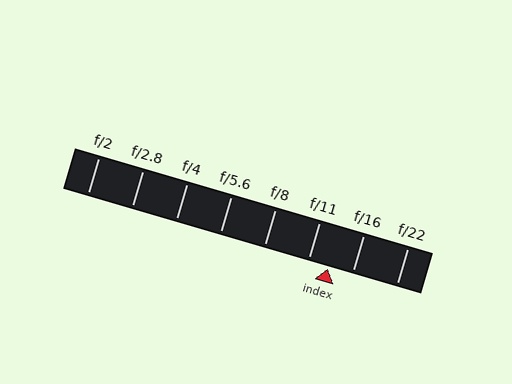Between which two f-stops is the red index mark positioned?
The index mark is between f/11 and f/16.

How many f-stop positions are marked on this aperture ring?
There are 8 f-stop positions marked.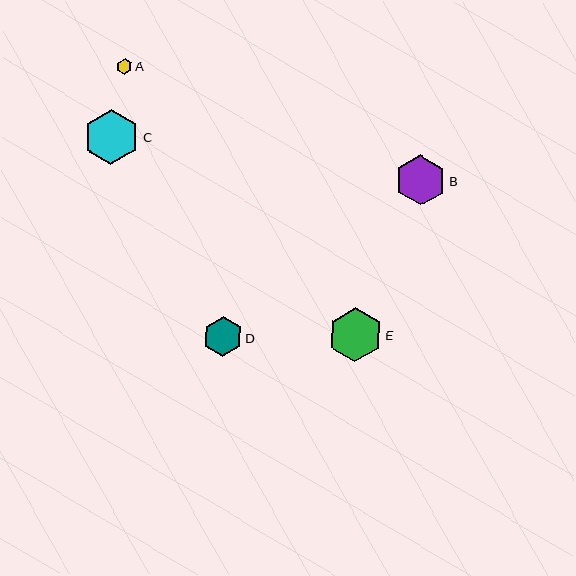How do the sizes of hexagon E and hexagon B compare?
Hexagon E and hexagon B are approximately the same size.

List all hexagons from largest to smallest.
From largest to smallest: C, E, B, D, A.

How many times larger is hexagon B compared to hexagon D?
Hexagon B is approximately 1.3 times the size of hexagon D.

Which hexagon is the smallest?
Hexagon A is the smallest with a size of approximately 16 pixels.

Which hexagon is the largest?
Hexagon C is the largest with a size of approximately 56 pixels.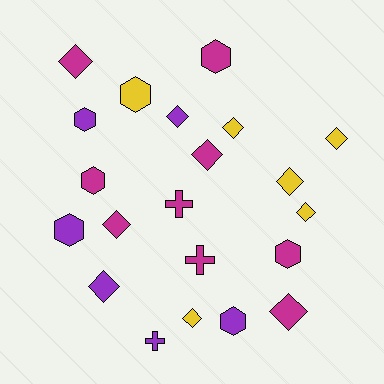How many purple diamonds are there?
There are 2 purple diamonds.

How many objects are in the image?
There are 21 objects.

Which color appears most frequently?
Magenta, with 9 objects.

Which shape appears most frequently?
Diamond, with 11 objects.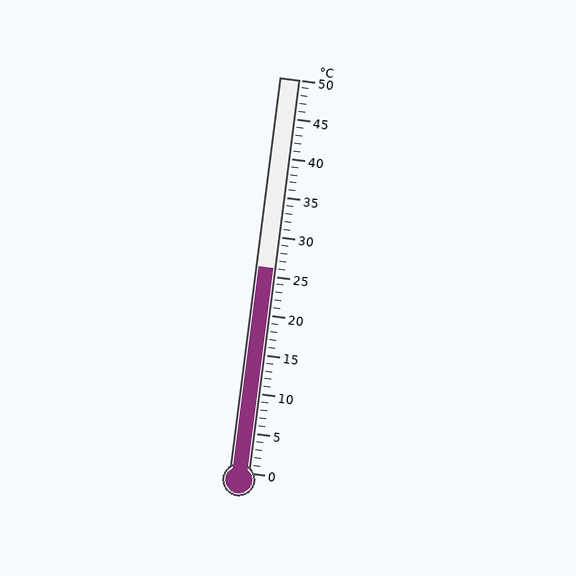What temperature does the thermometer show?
The thermometer shows approximately 26°C.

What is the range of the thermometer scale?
The thermometer scale ranges from 0°C to 50°C.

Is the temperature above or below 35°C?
The temperature is below 35°C.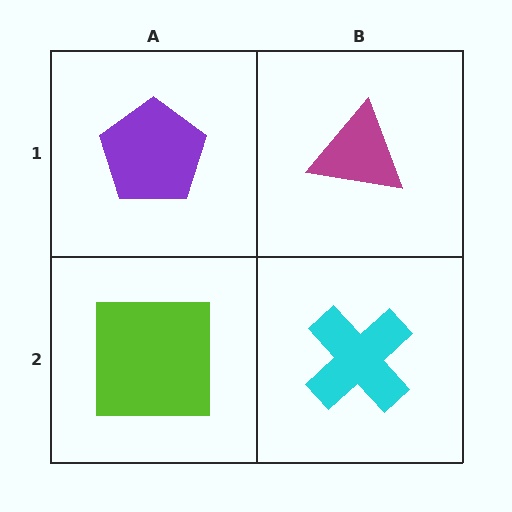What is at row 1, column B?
A magenta triangle.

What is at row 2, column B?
A cyan cross.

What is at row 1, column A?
A purple pentagon.